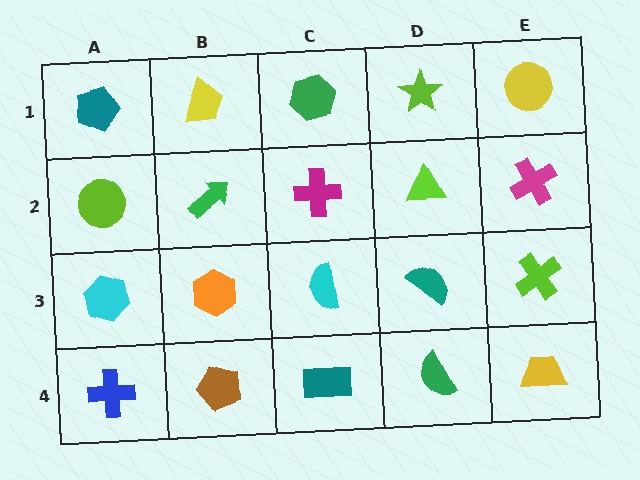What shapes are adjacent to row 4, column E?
A lime cross (row 3, column E), a green semicircle (row 4, column D).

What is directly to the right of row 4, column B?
A teal rectangle.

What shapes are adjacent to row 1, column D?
A lime triangle (row 2, column D), a green hexagon (row 1, column C), a yellow circle (row 1, column E).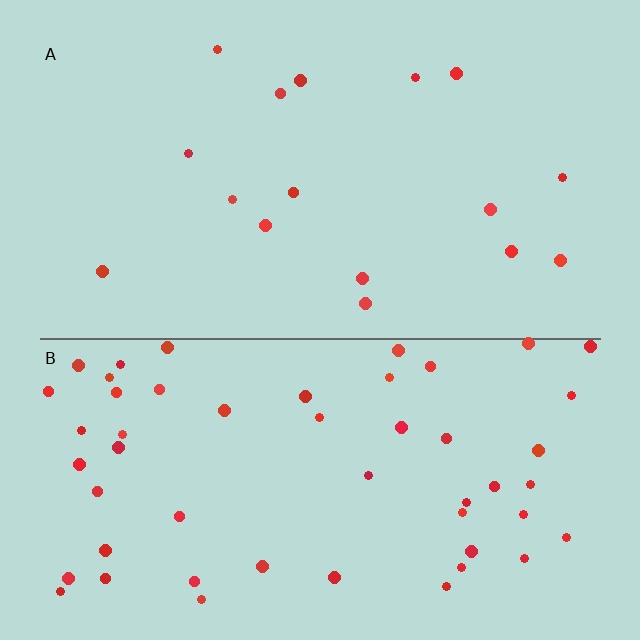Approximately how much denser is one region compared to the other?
Approximately 3.1× — region B over region A.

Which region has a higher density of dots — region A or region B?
B (the bottom).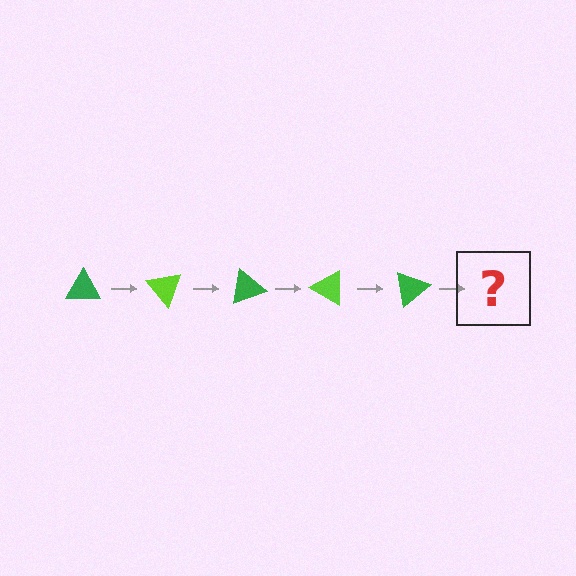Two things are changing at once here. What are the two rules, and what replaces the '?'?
The two rules are that it rotates 50 degrees each step and the color cycles through green and lime. The '?' should be a lime triangle, rotated 250 degrees from the start.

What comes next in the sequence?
The next element should be a lime triangle, rotated 250 degrees from the start.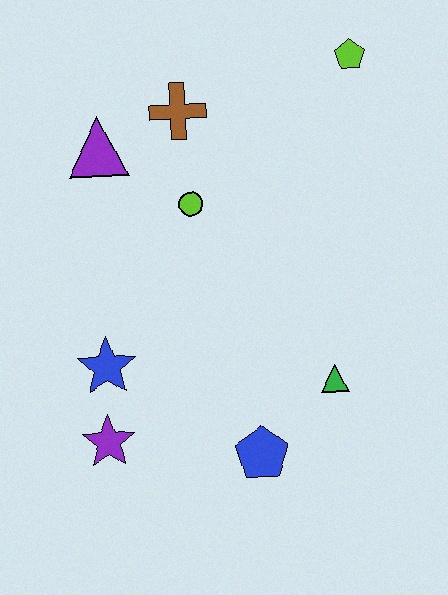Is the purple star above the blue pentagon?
Yes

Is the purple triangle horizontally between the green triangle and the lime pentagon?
No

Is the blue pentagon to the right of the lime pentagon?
No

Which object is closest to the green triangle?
The blue pentagon is closest to the green triangle.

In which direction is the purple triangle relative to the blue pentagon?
The purple triangle is above the blue pentagon.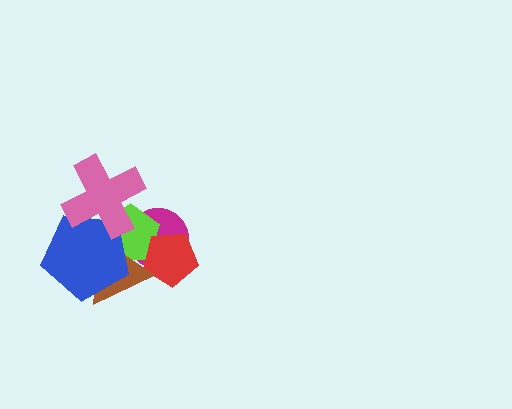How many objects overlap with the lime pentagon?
5 objects overlap with the lime pentagon.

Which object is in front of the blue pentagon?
The pink cross is in front of the blue pentagon.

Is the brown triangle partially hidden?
Yes, it is partially covered by another shape.